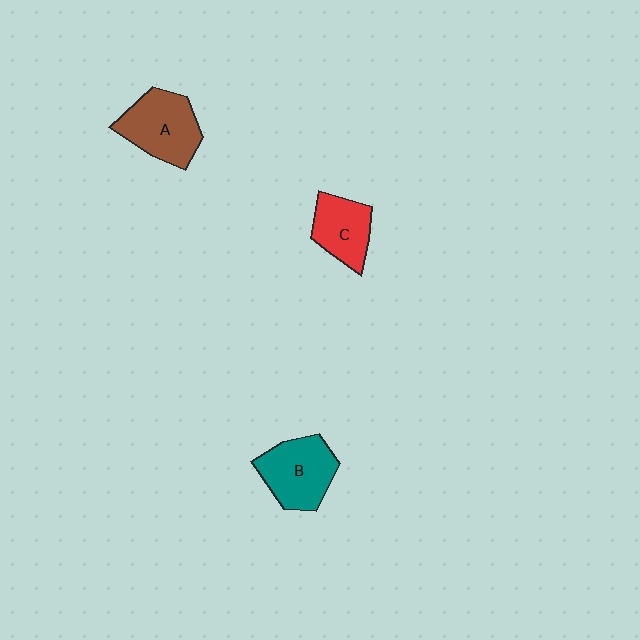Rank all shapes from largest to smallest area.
From largest to smallest: A (brown), B (teal), C (red).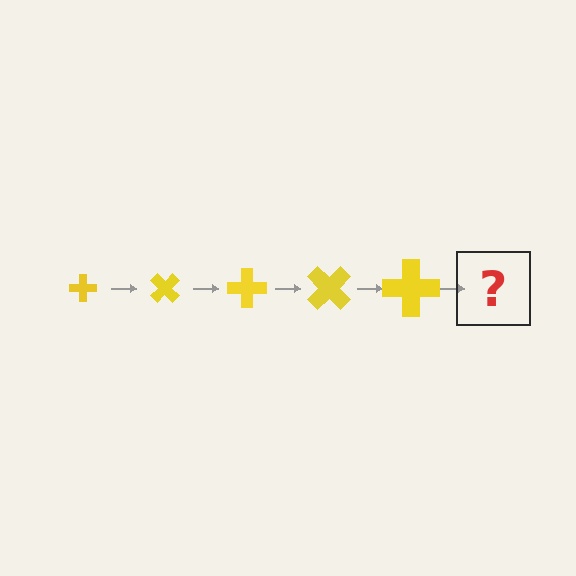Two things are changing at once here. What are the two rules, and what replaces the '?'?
The two rules are that the cross grows larger each step and it rotates 45 degrees each step. The '?' should be a cross, larger than the previous one and rotated 225 degrees from the start.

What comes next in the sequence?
The next element should be a cross, larger than the previous one and rotated 225 degrees from the start.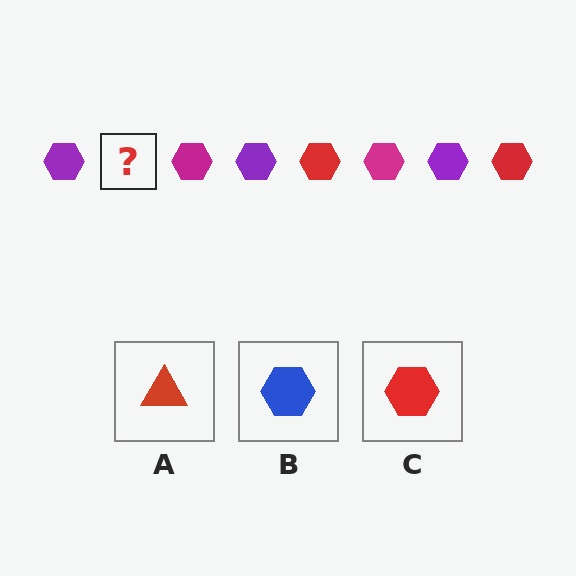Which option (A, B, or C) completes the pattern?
C.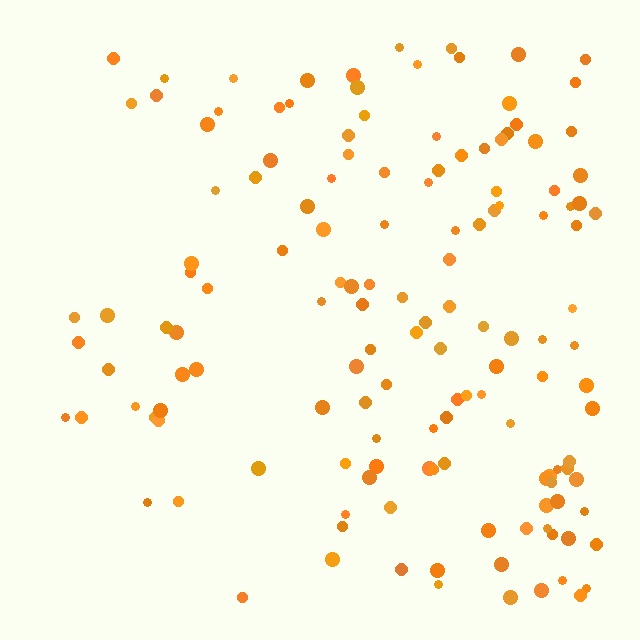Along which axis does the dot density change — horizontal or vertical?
Horizontal.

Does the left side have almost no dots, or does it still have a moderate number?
Still a moderate number, just noticeably fewer than the right.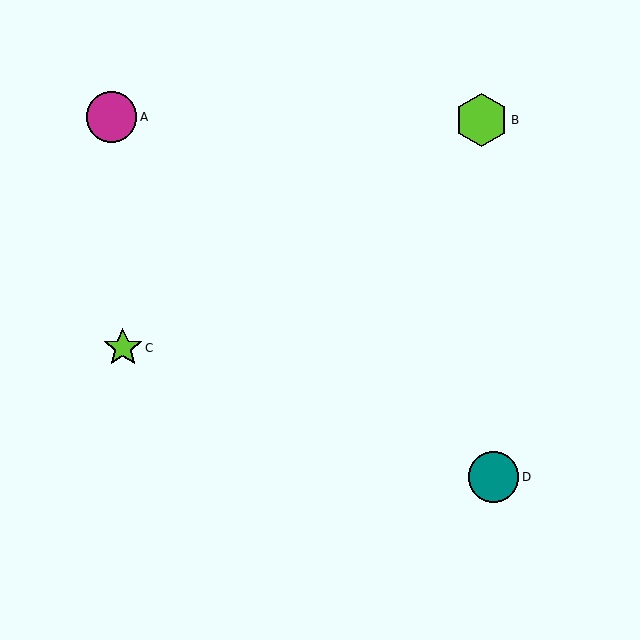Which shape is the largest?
The lime hexagon (labeled B) is the largest.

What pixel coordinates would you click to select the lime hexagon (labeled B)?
Click at (481, 120) to select the lime hexagon B.